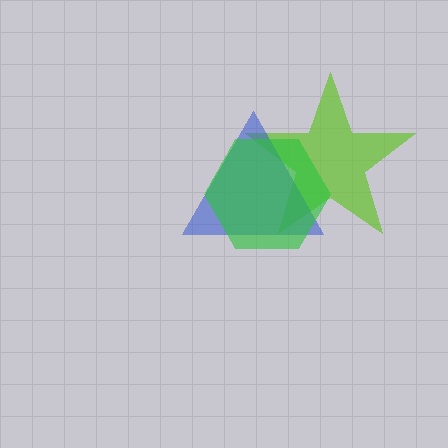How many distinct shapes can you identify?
There are 3 distinct shapes: a lime star, a blue triangle, a green hexagon.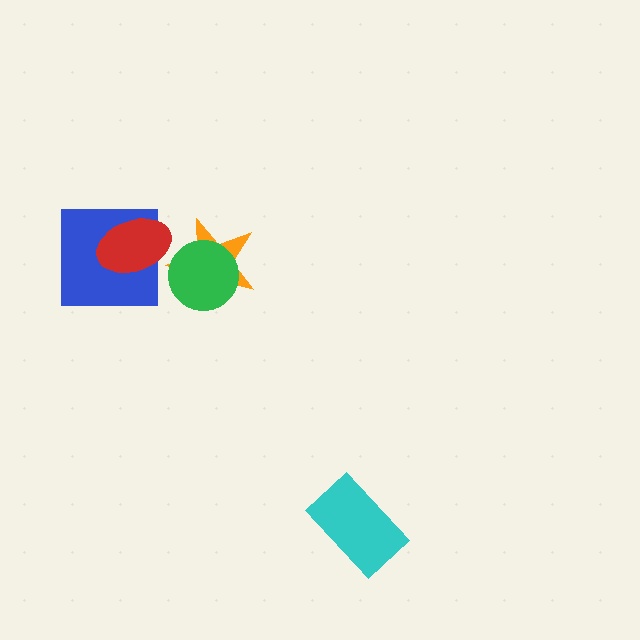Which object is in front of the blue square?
The red ellipse is in front of the blue square.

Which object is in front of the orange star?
The green circle is in front of the orange star.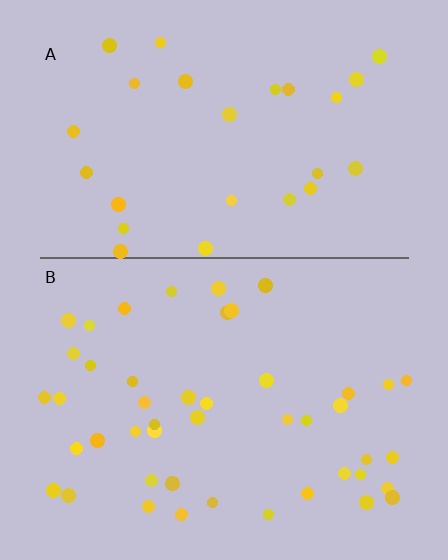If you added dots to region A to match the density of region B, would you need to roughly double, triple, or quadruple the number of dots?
Approximately double.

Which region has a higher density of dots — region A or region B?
B (the bottom).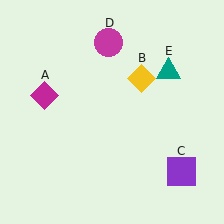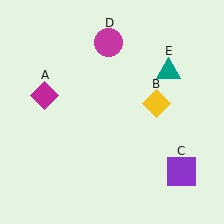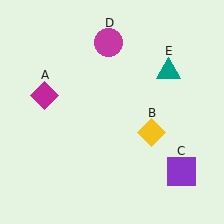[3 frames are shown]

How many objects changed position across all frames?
1 object changed position: yellow diamond (object B).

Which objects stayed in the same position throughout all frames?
Magenta diamond (object A) and purple square (object C) and magenta circle (object D) and teal triangle (object E) remained stationary.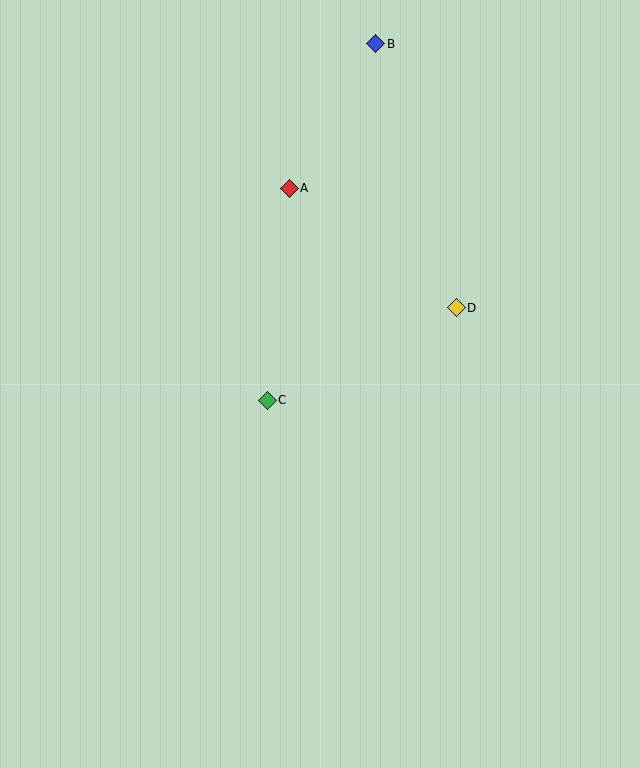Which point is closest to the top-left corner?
Point A is closest to the top-left corner.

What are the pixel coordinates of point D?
Point D is at (456, 308).